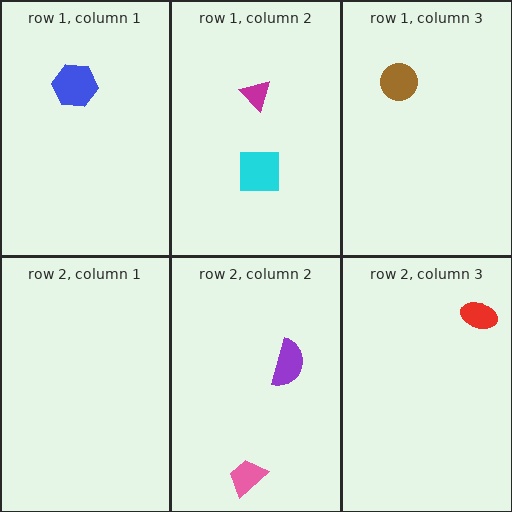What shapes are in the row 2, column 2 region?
The pink trapezoid, the purple semicircle.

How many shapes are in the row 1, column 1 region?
1.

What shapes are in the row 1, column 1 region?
The blue hexagon.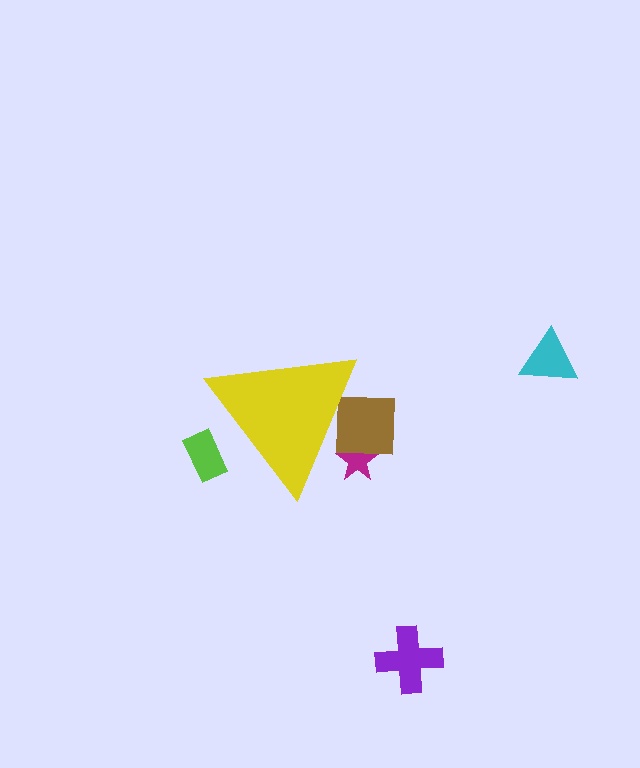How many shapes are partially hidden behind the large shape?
3 shapes are partially hidden.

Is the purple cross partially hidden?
No, the purple cross is fully visible.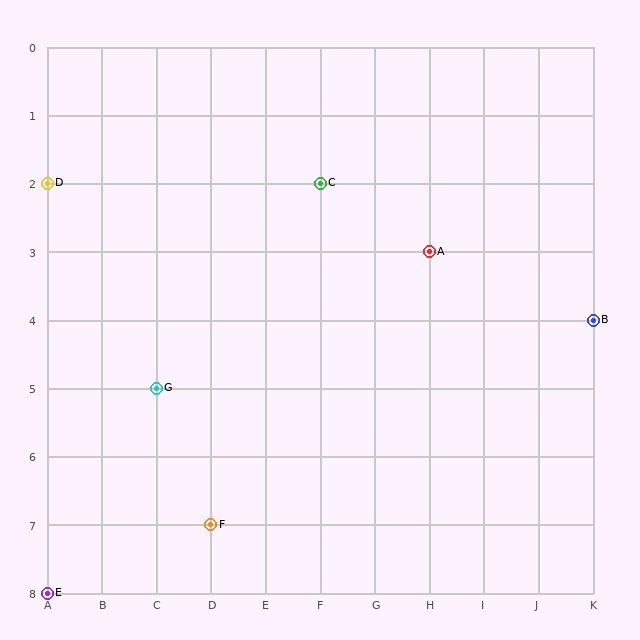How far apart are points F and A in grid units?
Points F and A are 4 columns and 4 rows apart (about 5.7 grid units diagonally).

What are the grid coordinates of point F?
Point F is at grid coordinates (D, 7).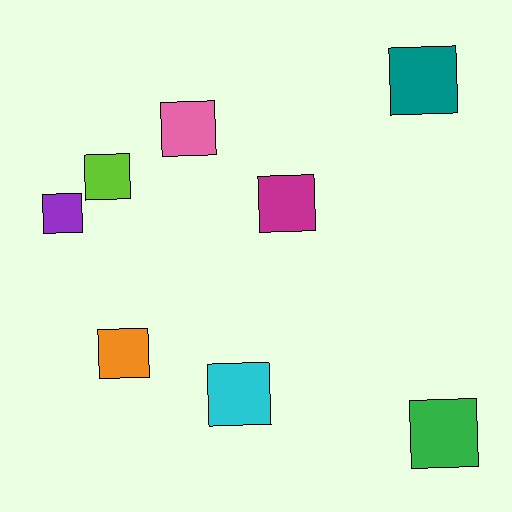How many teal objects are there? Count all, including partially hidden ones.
There is 1 teal object.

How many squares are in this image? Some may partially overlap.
There are 8 squares.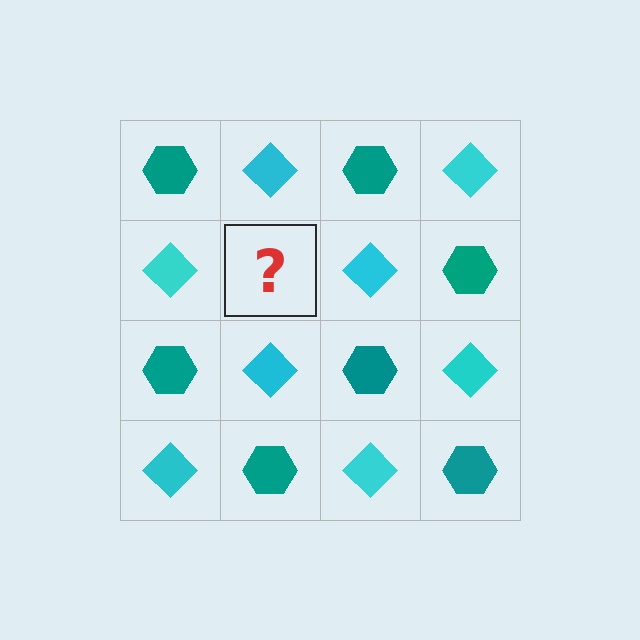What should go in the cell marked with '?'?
The missing cell should contain a teal hexagon.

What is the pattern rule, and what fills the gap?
The rule is that it alternates teal hexagon and cyan diamond in a checkerboard pattern. The gap should be filled with a teal hexagon.